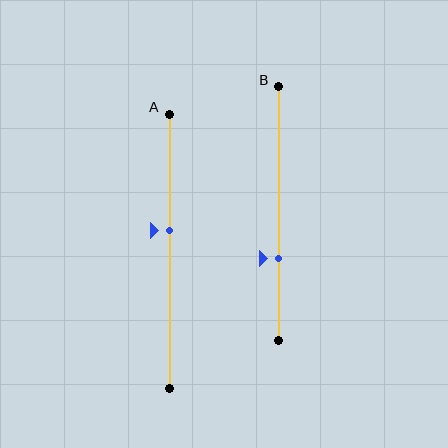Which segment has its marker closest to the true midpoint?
Segment A has its marker closest to the true midpoint.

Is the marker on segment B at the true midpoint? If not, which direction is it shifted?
No, the marker on segment B is shifted downward by about 18% of the segment length.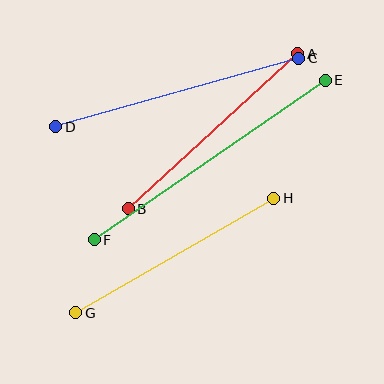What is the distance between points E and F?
The distance is approximately 281 pixels.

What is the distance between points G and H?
The distance is approximately 229 pixels.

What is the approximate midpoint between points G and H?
The midpoint is at approximately (175, 256) pixels.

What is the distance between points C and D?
The distance is approximately 252 pixels.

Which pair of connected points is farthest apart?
Points E and F are farthest apart.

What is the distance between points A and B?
The distance is approximately 230 pixels.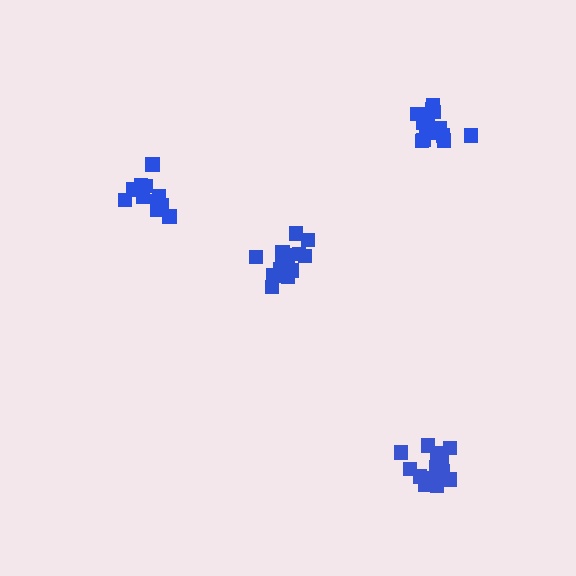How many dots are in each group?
Group 1: 14 dots, Group 2: 15 dots, Group 3: 15 dots, Group 4: 11 dots (55 total).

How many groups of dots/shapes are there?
There are 4 groups.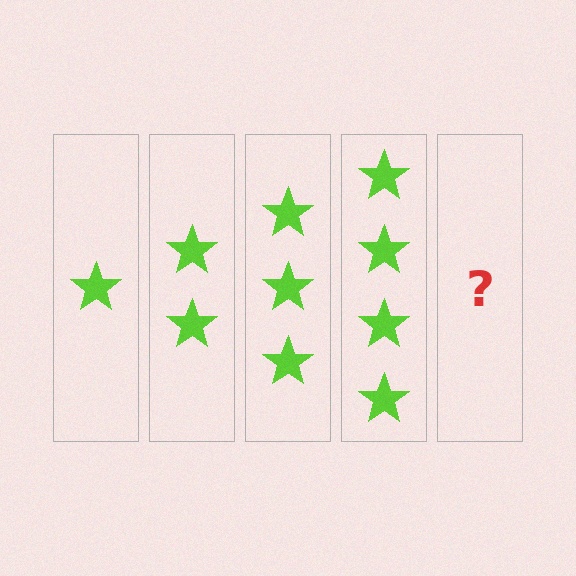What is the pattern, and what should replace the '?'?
The pattern is that each step adds one more star. The '?' should be 5 stars.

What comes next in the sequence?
The next element should be 5 stars.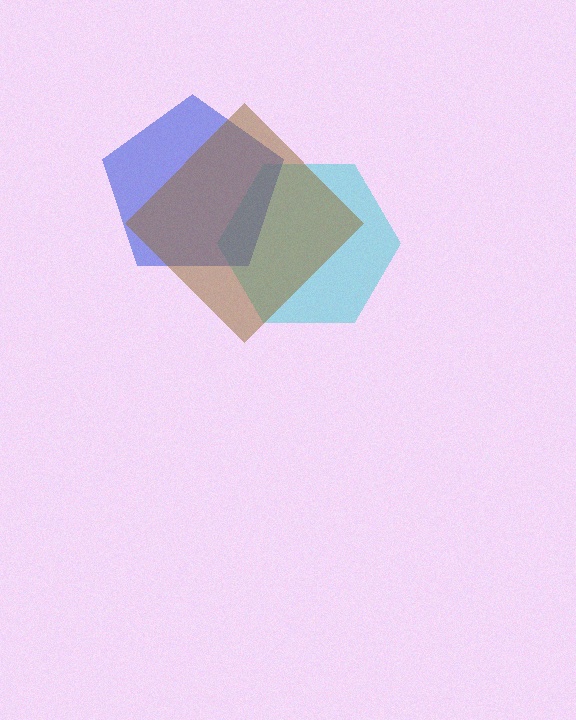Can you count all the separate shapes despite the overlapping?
Yes, there are 3 separate shapes.